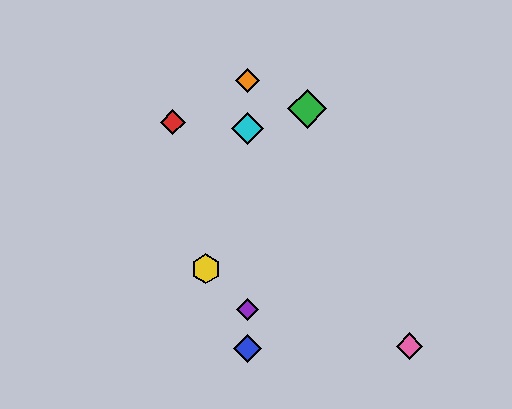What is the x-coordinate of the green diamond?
The green diamond is at x≈307.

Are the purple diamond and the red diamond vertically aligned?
No, the purple diamond is at x≈247 and the red diamond is at x≈173.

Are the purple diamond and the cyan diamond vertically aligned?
Yes, both are at x≈247.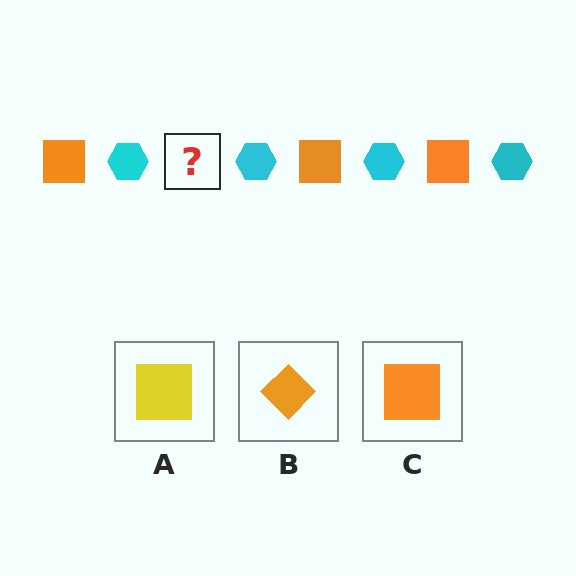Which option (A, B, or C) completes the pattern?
C.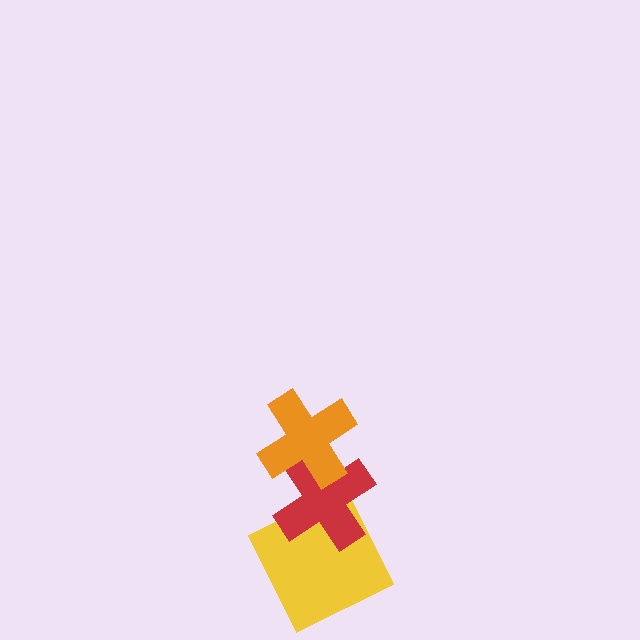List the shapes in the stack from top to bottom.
From top to bottom: the orange cross, the red cross, the yellow square.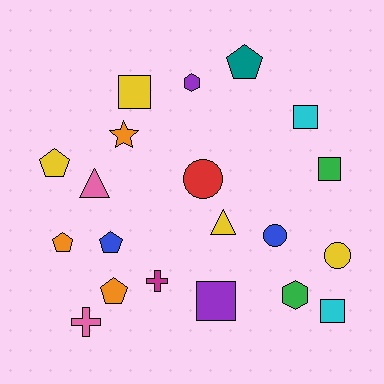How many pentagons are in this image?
There are 5 pentagons.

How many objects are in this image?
There are 20 objects.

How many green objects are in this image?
There are 2 green objects.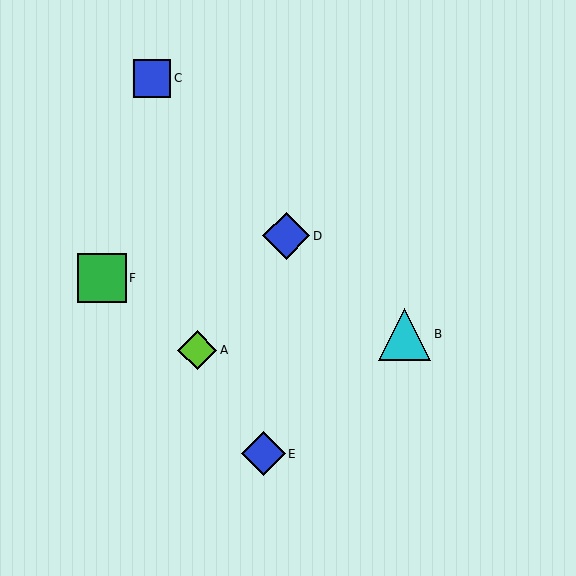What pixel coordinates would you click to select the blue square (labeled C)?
Click at (152, 78) to select the blue square C.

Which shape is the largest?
The cyan triangle (labeled B) is the largest.